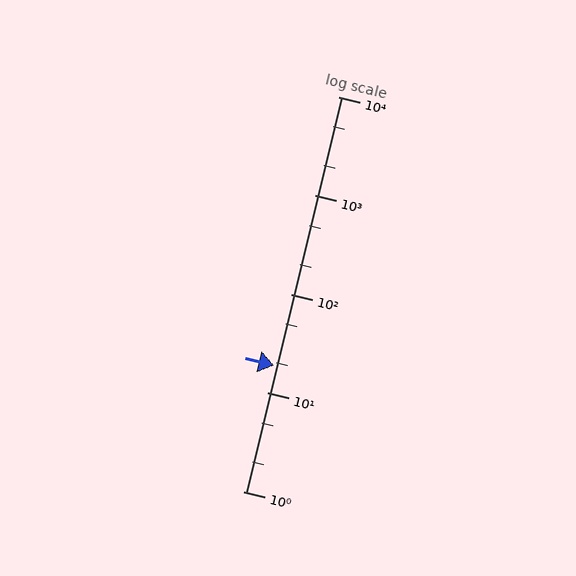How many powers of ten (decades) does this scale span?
The scale spans 4 decades, from 1 to 10000.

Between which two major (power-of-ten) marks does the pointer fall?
The pointer is between 10 and 100.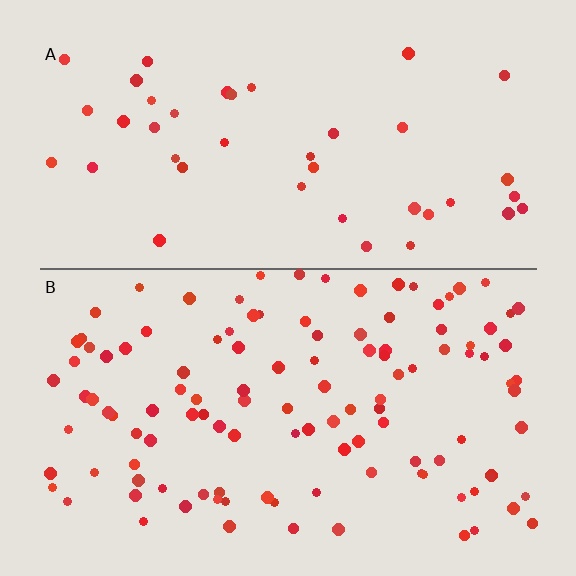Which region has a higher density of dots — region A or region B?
B (the bottom).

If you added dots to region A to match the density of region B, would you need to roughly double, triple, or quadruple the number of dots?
Approximately triple.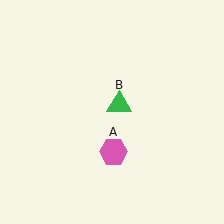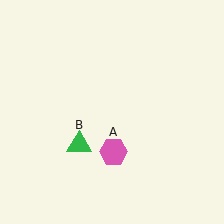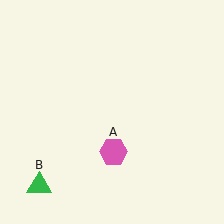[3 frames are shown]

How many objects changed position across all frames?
1 object changed position: green triangle (object B).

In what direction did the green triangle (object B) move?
The green triangle (object B) moved down and to the left.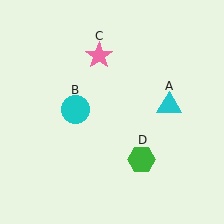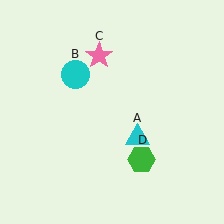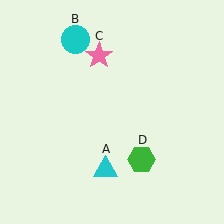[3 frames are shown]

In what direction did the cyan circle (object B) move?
The cyan circle (object B) moved up.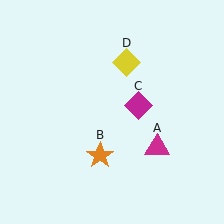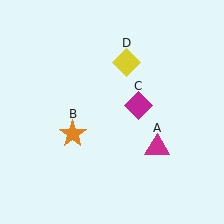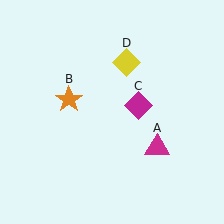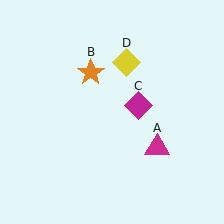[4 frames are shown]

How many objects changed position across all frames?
1 object changed position: orange star (object B).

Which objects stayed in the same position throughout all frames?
Magenta triangle (object A) and magenta diamond (object C) and yellow diamond (object D) remained stationary.